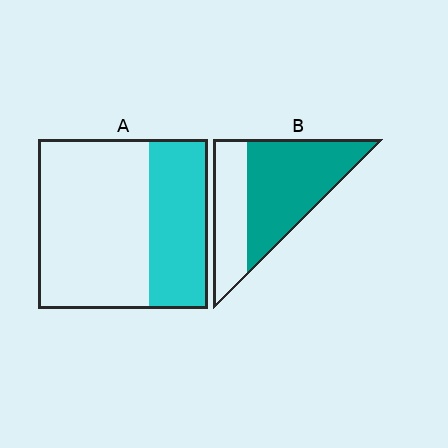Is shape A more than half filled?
No.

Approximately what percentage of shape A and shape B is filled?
A is approximately 35% and B is approximately 65%.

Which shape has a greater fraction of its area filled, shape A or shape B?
Shape B.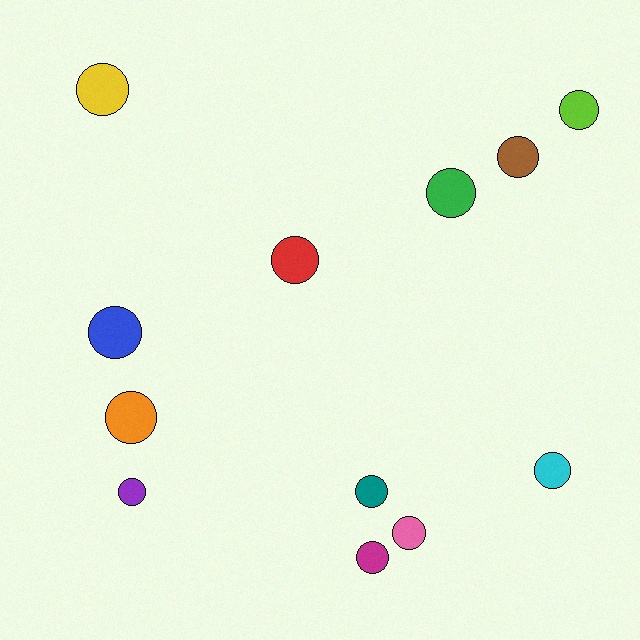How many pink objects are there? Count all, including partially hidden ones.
There is 1 pink object.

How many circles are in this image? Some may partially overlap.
There are 12 circles.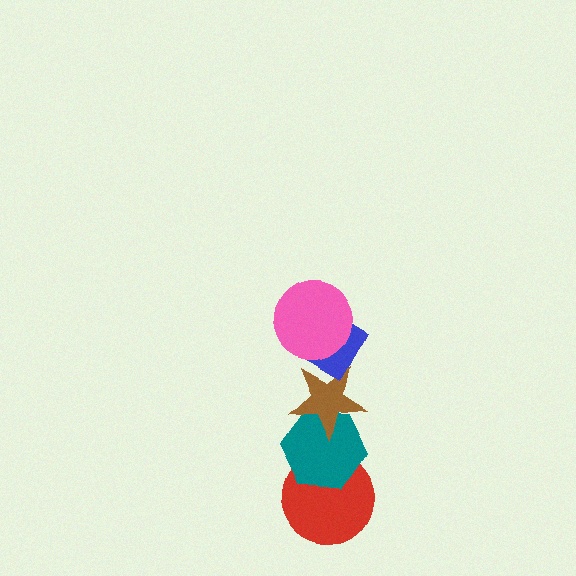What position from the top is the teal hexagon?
The teal hexagon is 4th from the top.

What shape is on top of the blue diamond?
The pink circle is on top of the blue diamond.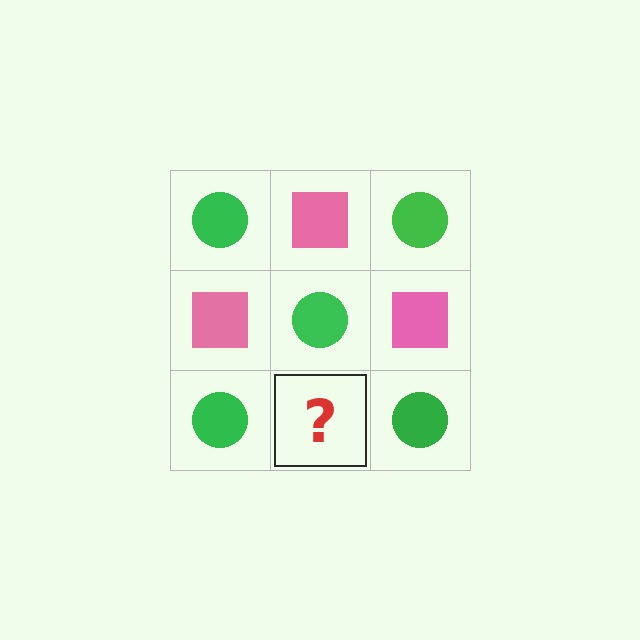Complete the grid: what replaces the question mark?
The question mark should be replaced with a pink square.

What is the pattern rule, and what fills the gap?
The rule is that it alternates green circle and pink square in a checkerboard pattern. The gap should be filled with a pink square.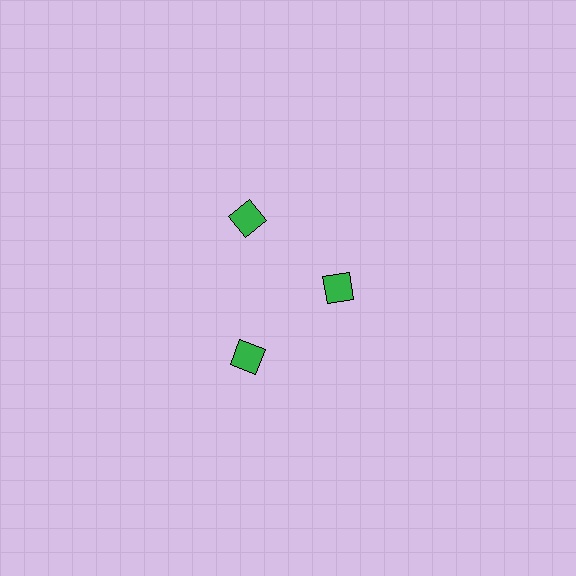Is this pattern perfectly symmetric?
No. The 3 green squares are arranged in a ring, but one element near the 3 o'clock position is pulled inward toward the center, breaking the 3-fold rotational symmetry.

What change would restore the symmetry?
The symmetry would be restored by moving it outward, back onto the ring so that all 3 squares sit at equal angles and equal distance from the center.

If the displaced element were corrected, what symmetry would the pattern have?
It would have 3-fold rotational symmetry — the pattern would map onto itself every 120 degrees.